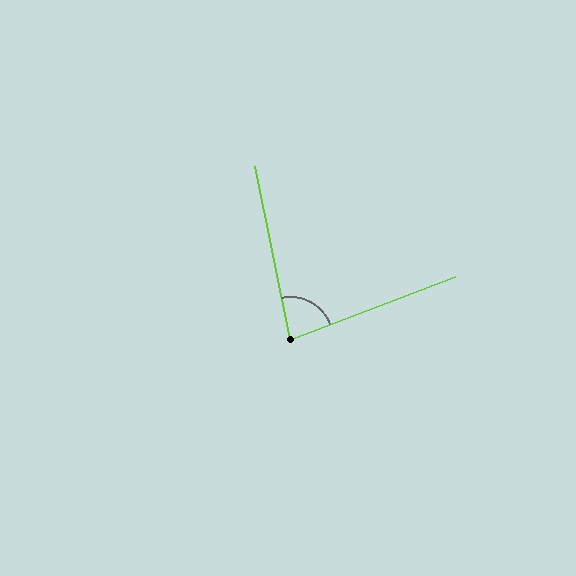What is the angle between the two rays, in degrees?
Approximately 81 degrees.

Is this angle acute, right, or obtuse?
It is acute.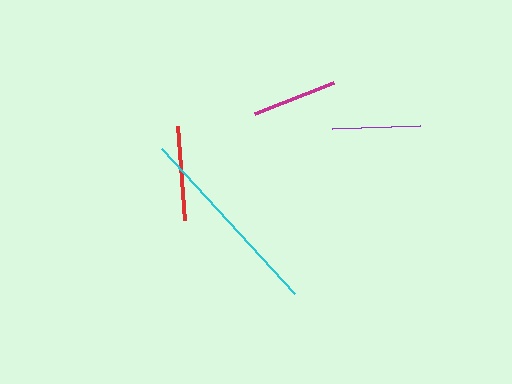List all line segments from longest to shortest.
From longest to shortest: cyan, red, purple, magenta.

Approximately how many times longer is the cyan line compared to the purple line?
The cyan line is approximately 2.2 times the length of the purple line.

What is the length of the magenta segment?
The magenta segment is approximately 85 pixels long.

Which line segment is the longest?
The cyan line is the longest at approximately 197 pixels.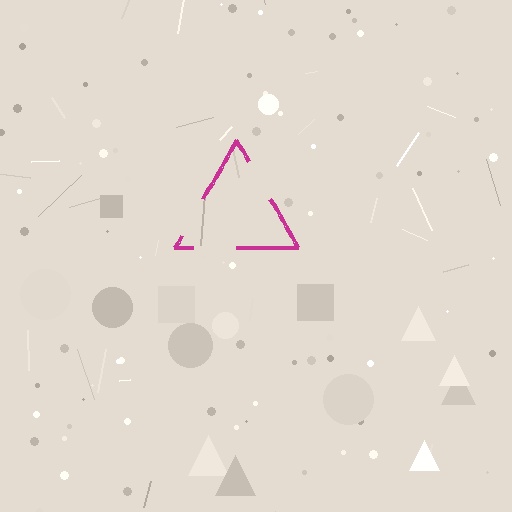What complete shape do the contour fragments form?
The contour fragments form a triangle.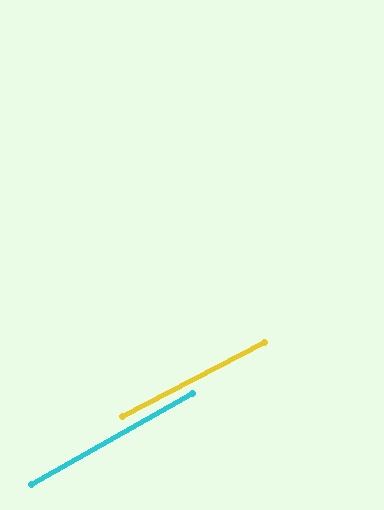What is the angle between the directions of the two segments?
Approximately 2 degrees.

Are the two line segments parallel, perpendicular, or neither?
Parallel — their directions differ by only 2.0°.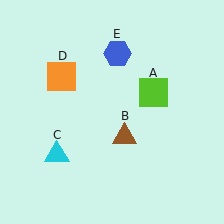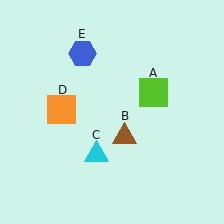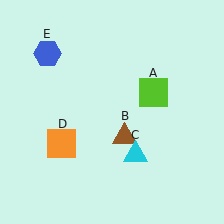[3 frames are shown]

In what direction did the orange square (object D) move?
The orange square (object D) moved down.